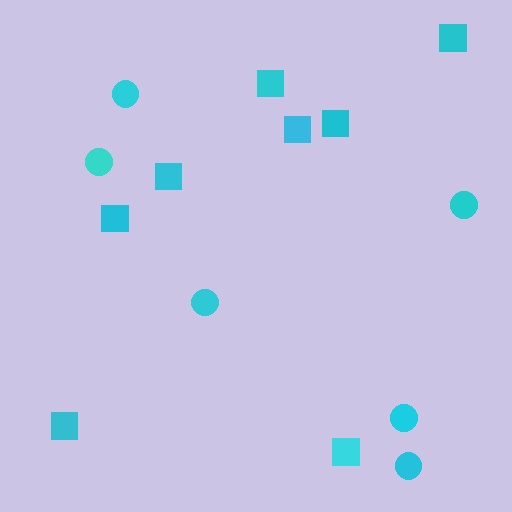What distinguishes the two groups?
There are 2 groups: one group of squares (8) and one group of circles (6).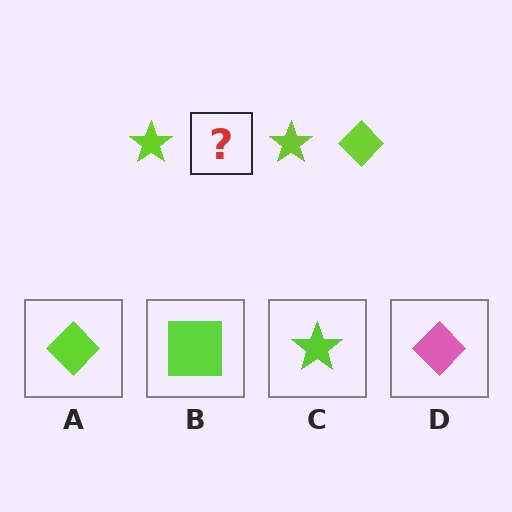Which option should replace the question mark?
Option A.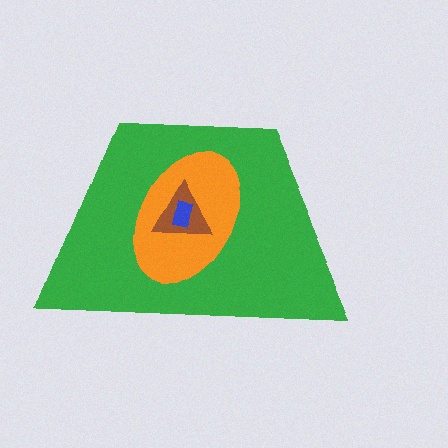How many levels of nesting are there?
4.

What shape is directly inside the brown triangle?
The blue rectangle.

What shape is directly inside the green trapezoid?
The orange ellipse.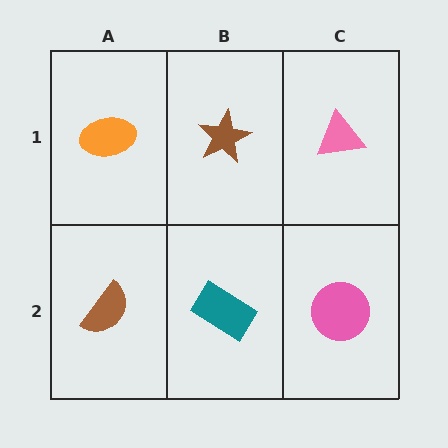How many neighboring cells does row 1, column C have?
2.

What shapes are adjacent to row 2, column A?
An orange ellipse (row 1, column A), a teal rectangle (row 2, column B).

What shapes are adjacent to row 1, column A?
A brown semicircle (row 2, column A), a brown star (row 1, column B).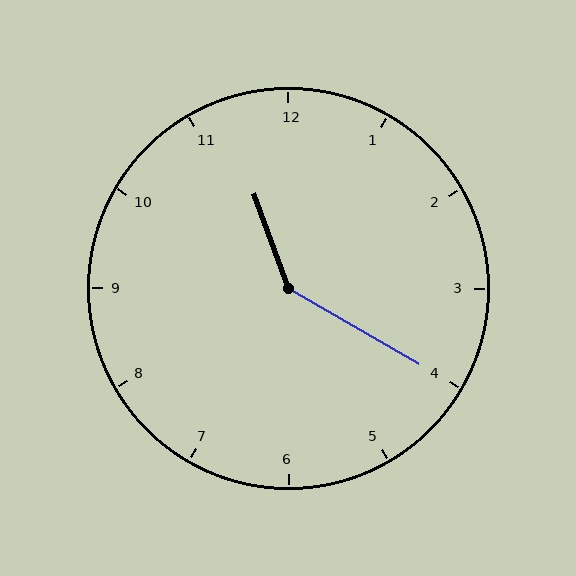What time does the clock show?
11:20.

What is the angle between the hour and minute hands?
Approximately 140 degrees.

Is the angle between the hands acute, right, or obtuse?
It is obtuse.